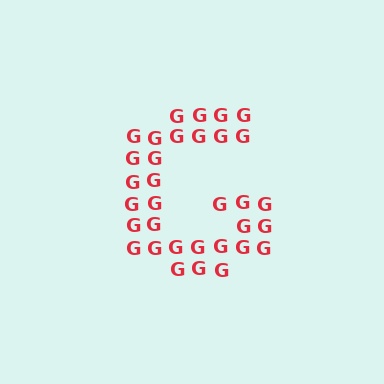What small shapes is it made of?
It is made of small letter G's.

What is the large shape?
The large shape is the letter G.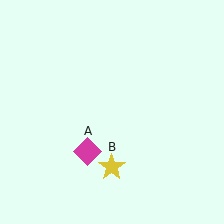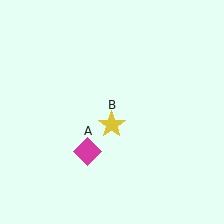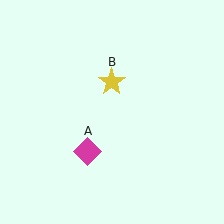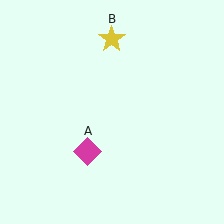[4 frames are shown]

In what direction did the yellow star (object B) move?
The yellow star (object B) moved up.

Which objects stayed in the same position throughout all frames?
Magenta diamond (object A) remained stationary.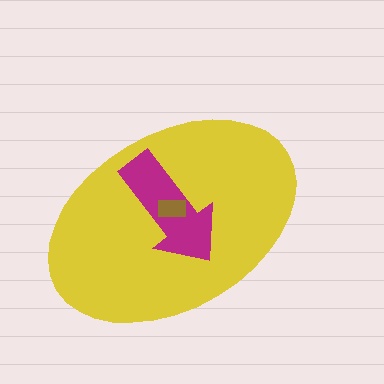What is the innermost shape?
The brown rectangle.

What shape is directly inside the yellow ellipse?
The magenta arrow.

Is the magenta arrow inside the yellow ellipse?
Yes.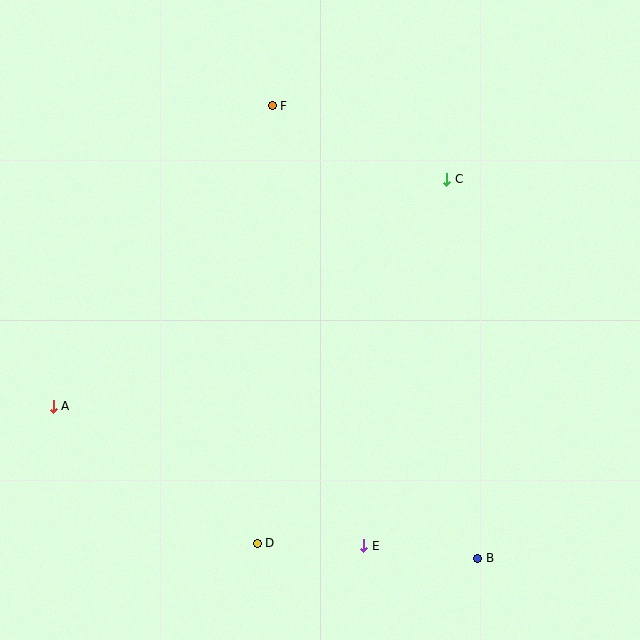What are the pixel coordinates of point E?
Point E is at (364, 546).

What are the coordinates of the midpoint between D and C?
The midpoint between D and C is at (352, 361).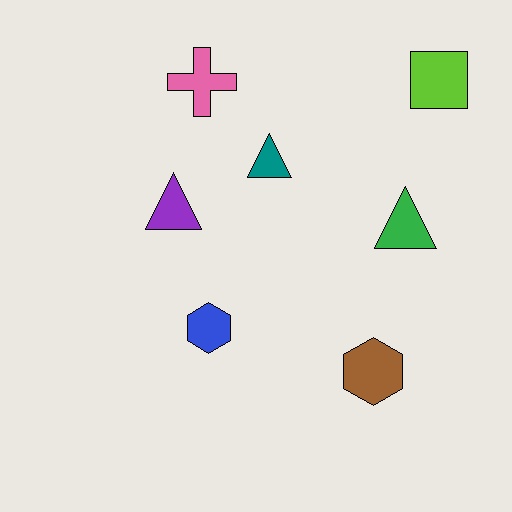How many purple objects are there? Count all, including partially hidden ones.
There is 1 purple object.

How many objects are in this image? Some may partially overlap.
There are 7 objects.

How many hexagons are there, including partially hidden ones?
There are 2 hexagons.